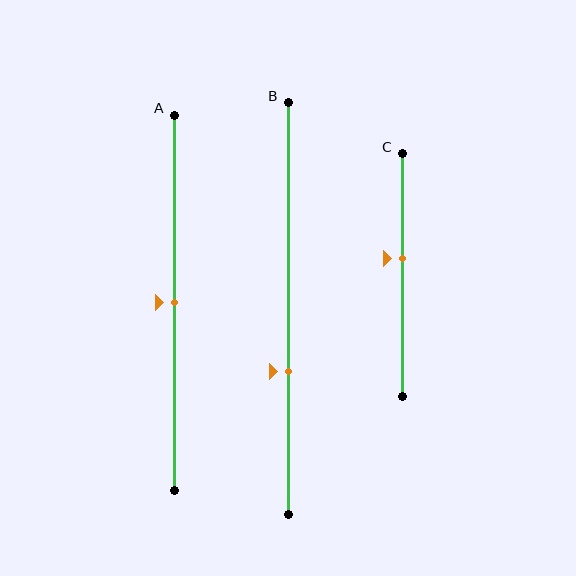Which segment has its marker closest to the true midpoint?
Segment A has its marker closest to the true midpoint.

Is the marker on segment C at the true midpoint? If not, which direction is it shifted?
No, the marker on segment C is shifted upward by about 7% of the segment length.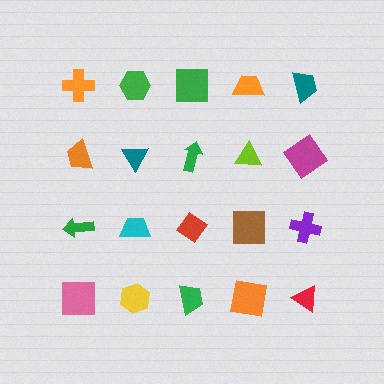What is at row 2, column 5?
A magenta diamond.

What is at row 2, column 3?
A green arrow.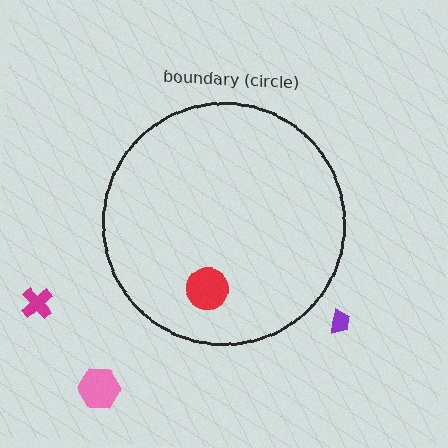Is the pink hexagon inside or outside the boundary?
Outside.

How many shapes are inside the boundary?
1 inside, 3 outside.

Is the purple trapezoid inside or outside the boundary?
Outside.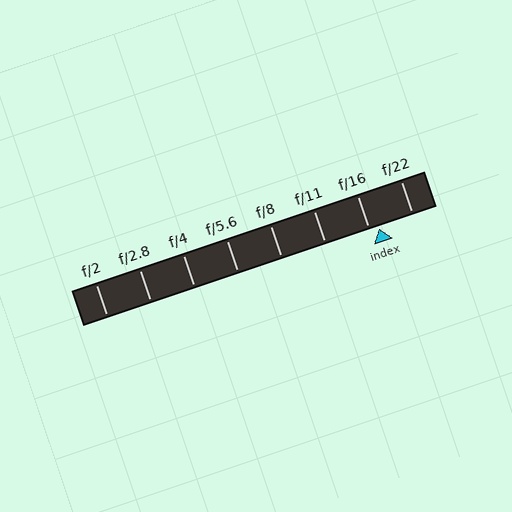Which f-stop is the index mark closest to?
The index mark is closest to f/16.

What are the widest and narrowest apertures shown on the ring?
The widest aperture shown is f/2 and the narrowest is f/22.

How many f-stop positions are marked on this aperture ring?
There are 8 f-stop positions marked.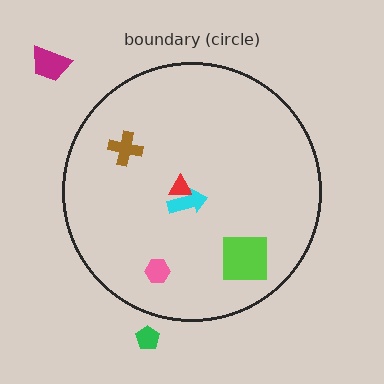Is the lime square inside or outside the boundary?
Inside.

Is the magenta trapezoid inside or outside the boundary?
Outside.